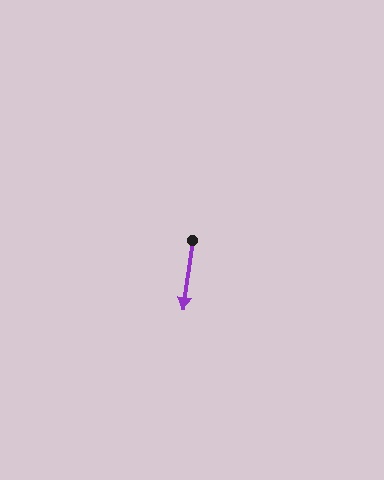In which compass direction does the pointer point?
South.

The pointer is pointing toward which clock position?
Roughly 6 o'clock.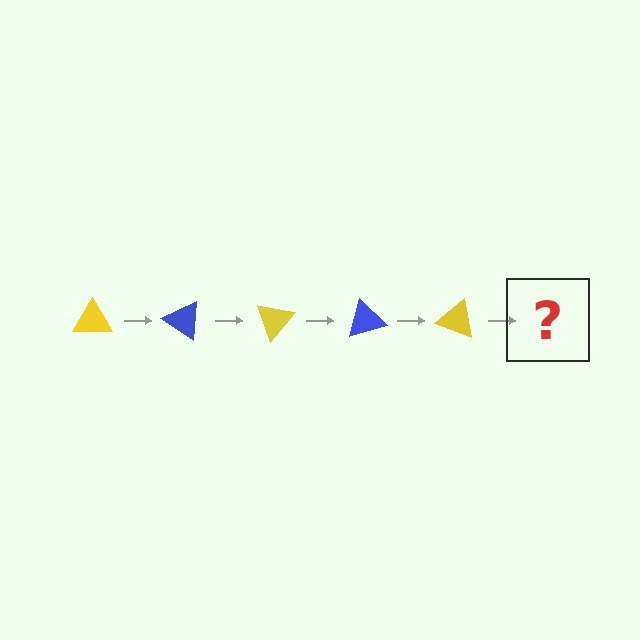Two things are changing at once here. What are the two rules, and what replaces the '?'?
The two rules are that it rotates 35 degrees each step and the color cycles through yellow and blue. The '?' should be a blue triangle, rotated 175 degrees from the start.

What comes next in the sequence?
The next element should be a blue triangle, rotated 175 degrees from the start.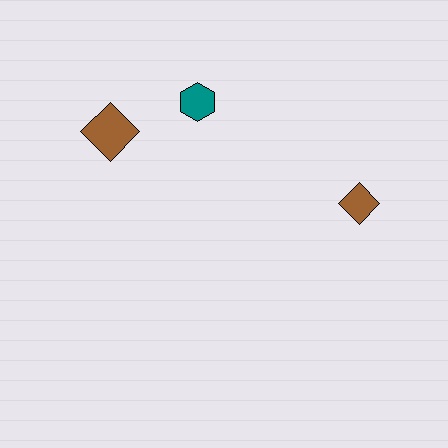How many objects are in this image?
There are 3 objects.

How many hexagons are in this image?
There is 1 hexagon.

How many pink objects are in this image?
There are no pink objects.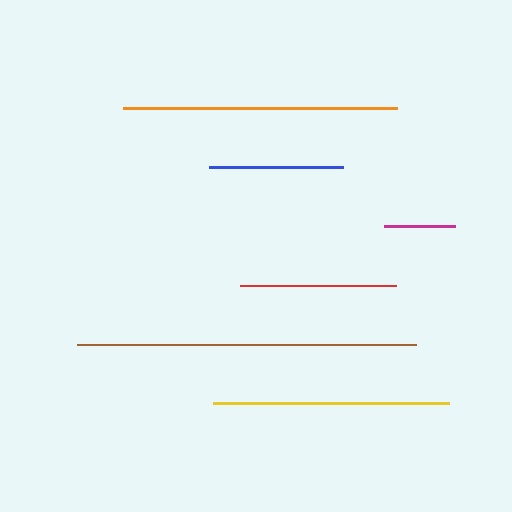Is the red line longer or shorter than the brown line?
The brown line is longer than the red line.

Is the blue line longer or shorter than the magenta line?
The blue line is longer than the magenta line.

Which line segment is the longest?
The brown line is the longest at approximately 339 pixels.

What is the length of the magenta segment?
The magenta segment is approximately 71 pixels long.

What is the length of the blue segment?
The blue segment is approximately 134 pixels long.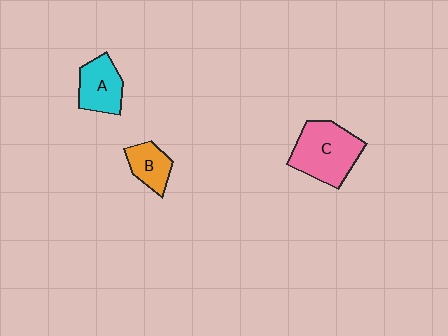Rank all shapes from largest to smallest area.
From largest to smallest: C (pink), A (cyan), B (orange).